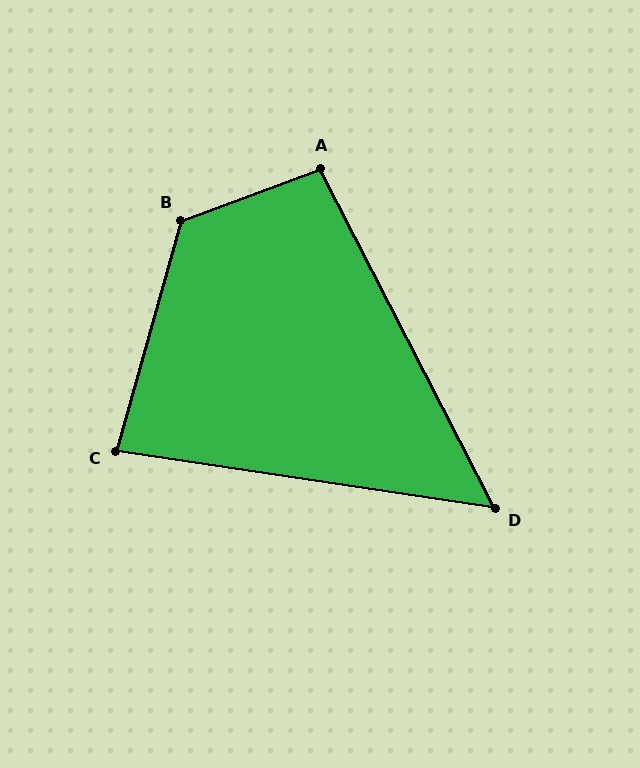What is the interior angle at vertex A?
Approximately 97 degrees (obtuse).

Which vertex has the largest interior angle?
B, at approximately 126 degrees.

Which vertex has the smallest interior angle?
D, at approximately 54 degrees.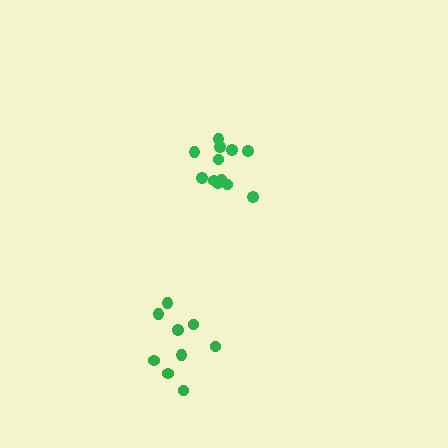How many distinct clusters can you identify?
There are 2 distinct clusters.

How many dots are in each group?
Group 1: 9 dots, Group 2: 12 dots (21 total).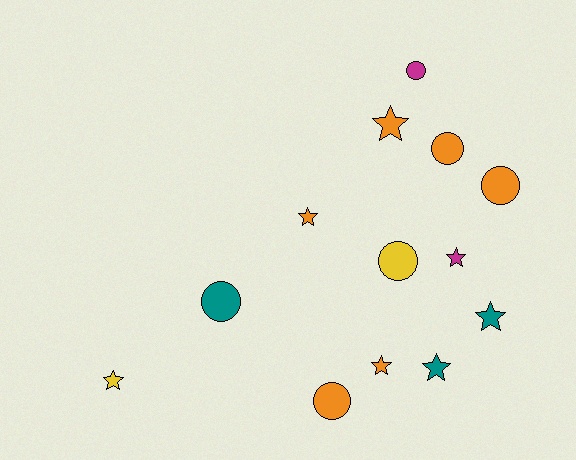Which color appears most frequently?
Orange, with 6 objects.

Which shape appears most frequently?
Star, with 7 objects.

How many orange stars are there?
There are 3 orange stars.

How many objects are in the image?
There are 13 objects.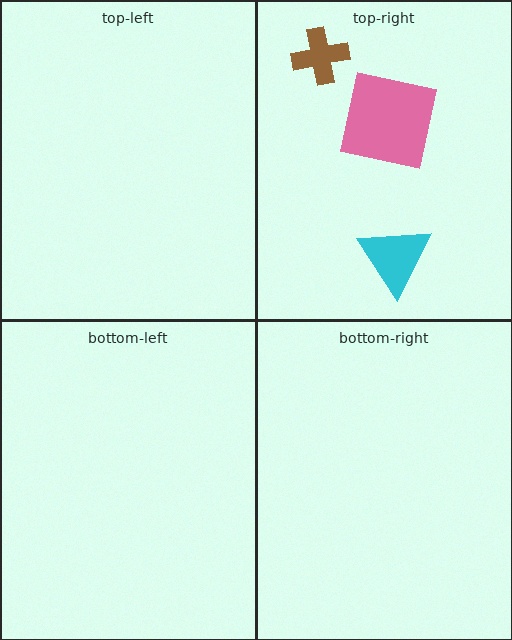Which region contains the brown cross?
The top-right region.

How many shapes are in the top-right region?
3.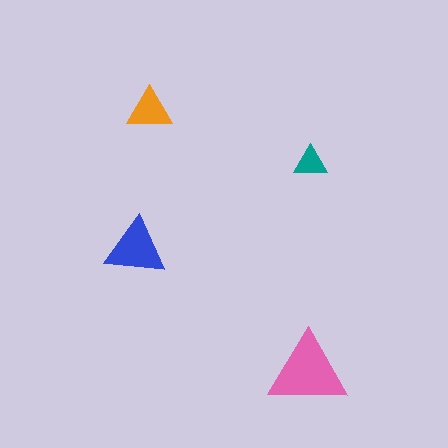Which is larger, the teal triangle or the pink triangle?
The pink one.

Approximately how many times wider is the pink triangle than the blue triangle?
About 1.5 times wider.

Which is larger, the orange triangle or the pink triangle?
The pink one.